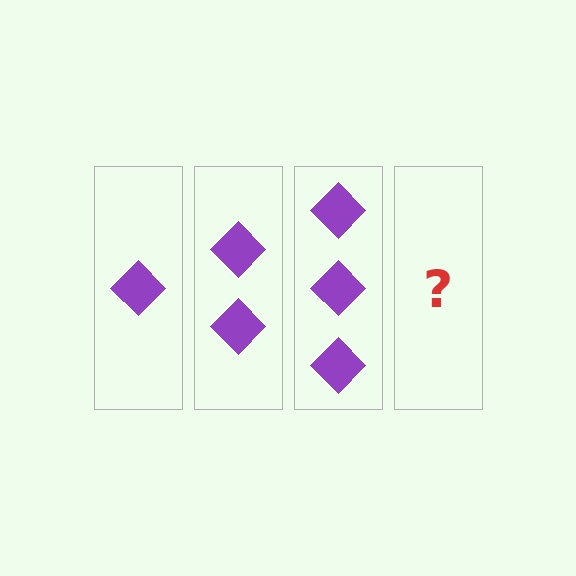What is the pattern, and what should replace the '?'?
The pattern is that each step adds one more diamond. The '?' should be 4 diamonds.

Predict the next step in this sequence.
The next step is 4 diamonds.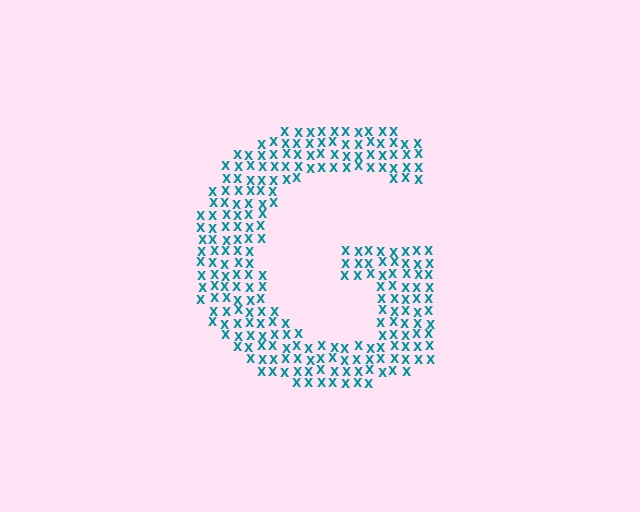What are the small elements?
The small elements are letter X's.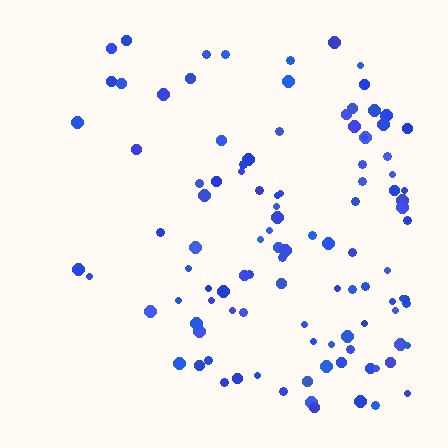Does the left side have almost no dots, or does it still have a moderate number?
Still a moderate number, just noticeably fewer than the right.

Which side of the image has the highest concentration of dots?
The right.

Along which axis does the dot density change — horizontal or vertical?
Horizontal.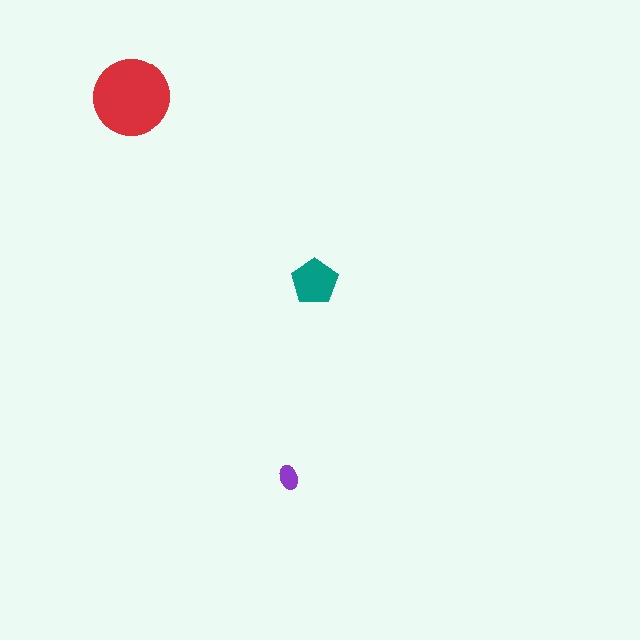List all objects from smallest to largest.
The purple ellipse, the teal pentagon, the red circle.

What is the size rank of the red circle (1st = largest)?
1st.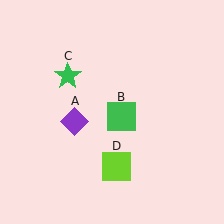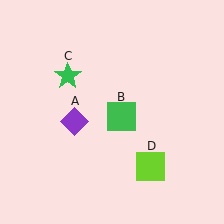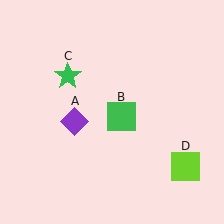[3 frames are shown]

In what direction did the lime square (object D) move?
The lime square (object D) moved right.